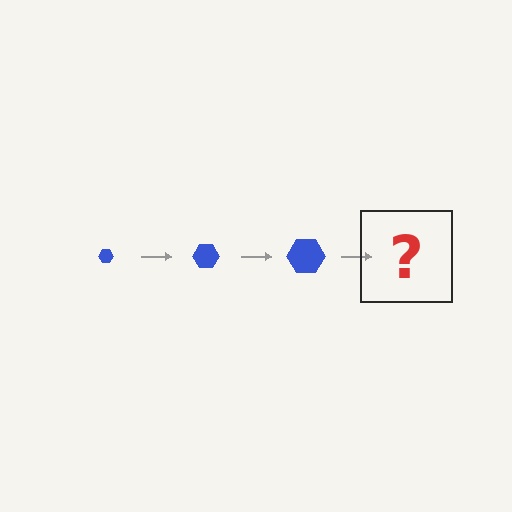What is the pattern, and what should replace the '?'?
The pattern is that the hexagon gets progressively larger each step. The '?' should be a blue hexagon, larger than the previous one.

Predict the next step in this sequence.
The next step is a blue hexagon, larger than the previous one.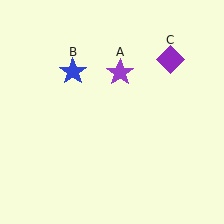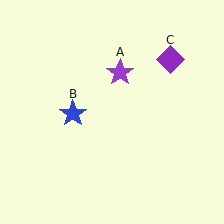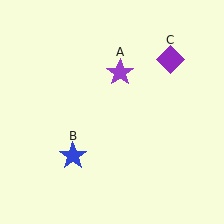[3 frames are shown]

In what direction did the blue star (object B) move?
The blue star (object B) moved down.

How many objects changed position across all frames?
1 object changed position: blue star (object B).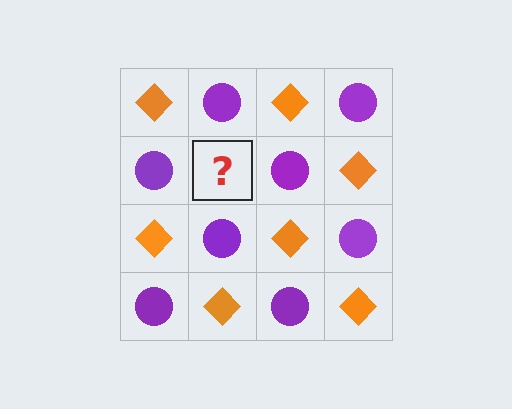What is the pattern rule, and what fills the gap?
The rule is that it alternates orange diamond and purple circle in a checkerboard pattern. The gap should be filled with an orange diamond.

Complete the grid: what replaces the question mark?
The question mark should be replaced with an orange diamond.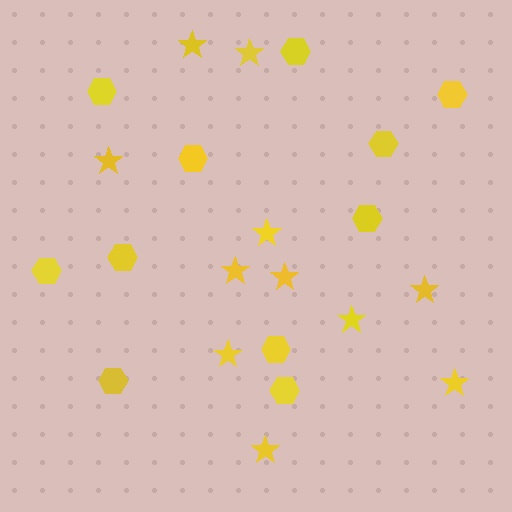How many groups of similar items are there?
There are 2 groups: one group of hexagons (11) and one group of stars (11).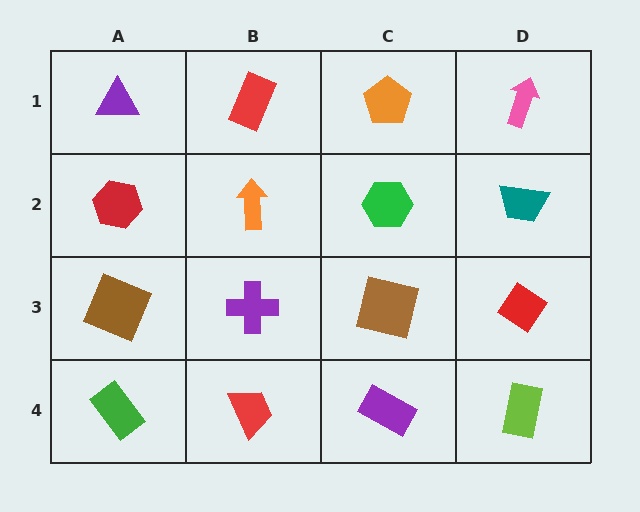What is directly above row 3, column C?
A green hexagon.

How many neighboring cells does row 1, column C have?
3.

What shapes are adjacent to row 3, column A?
A red hexagon (row 2, column A), a green rectangle (row 4, column A), a purple cross (row 3, column B).